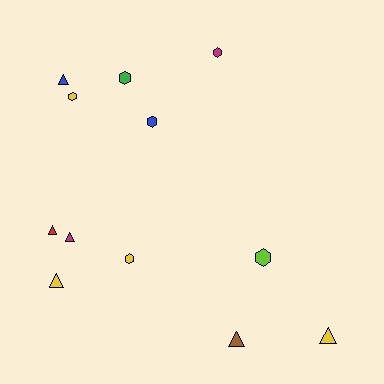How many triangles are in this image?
There are 6 triangles.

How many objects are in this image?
There are 12 objects.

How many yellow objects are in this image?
There are 4 yellow objects.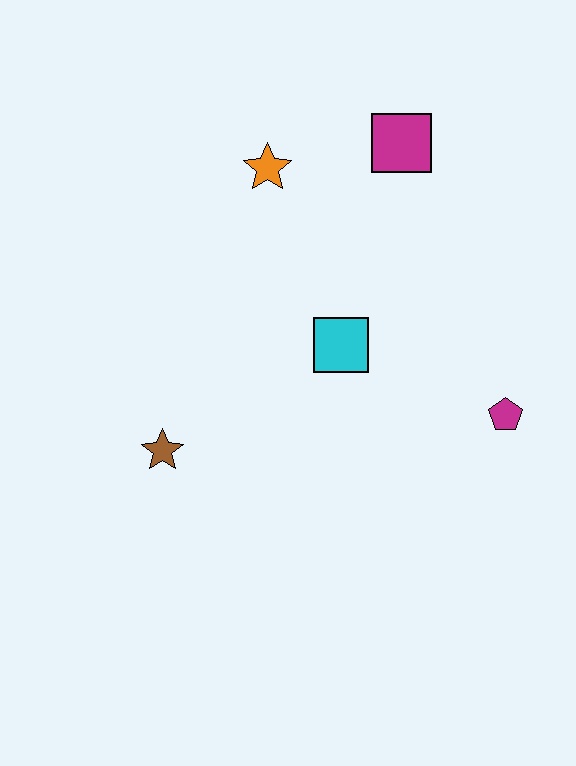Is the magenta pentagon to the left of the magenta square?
No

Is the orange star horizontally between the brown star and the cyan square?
Yes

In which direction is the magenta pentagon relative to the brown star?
The magenta pentagon is to the right of the brown star.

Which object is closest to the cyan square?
The magenta pentagon is closest to the cyan square.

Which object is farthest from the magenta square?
The brown star is farthest from the magenta square.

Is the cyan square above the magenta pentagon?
Yes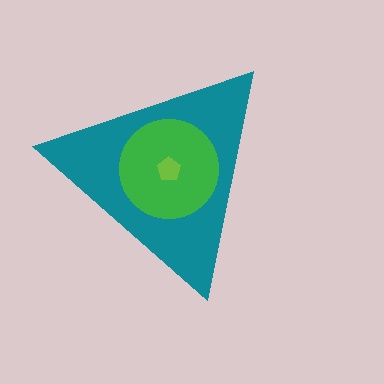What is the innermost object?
The lime pentagon.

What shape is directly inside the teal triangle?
The green circle.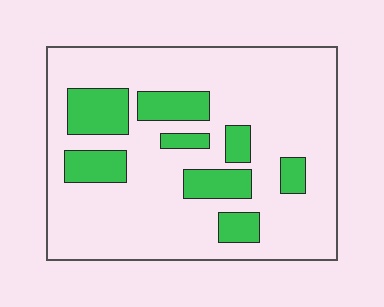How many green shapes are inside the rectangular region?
8.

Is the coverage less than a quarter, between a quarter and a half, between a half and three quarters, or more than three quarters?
Less than a quarter.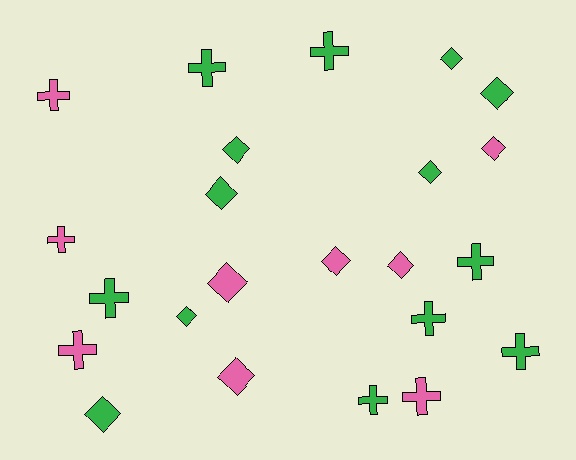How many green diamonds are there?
There are 7 green diamonds.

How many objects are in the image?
There are 23 objects.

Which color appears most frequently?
Green, with 14 objects.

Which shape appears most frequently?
Diamond, with 12 objects.